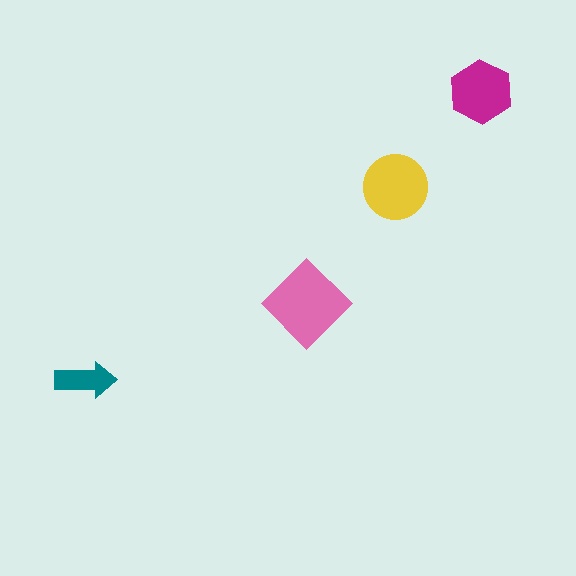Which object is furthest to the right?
The magenta hexagon is rightmost.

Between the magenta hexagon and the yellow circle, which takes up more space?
The yellow circle.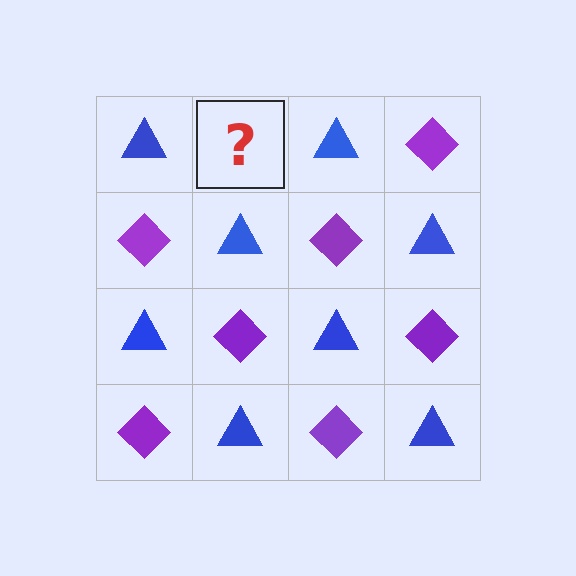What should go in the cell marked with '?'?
The missing cell should contain a purple diamond.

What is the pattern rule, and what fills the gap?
The rule is that it alternates blue triangle and purple diamond in a checkerboard pattern. The gap should be filled with a purple diamond.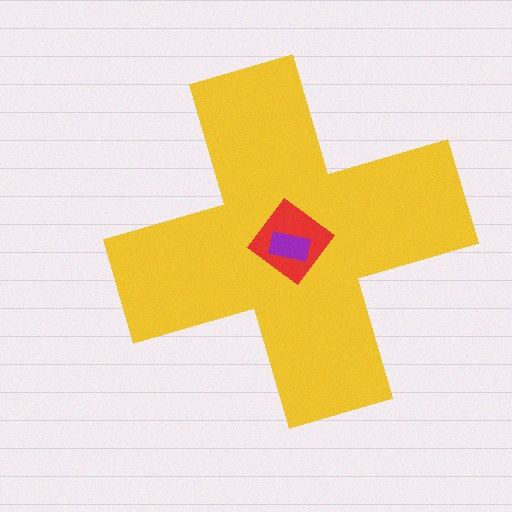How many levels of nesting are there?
3.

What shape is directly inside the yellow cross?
The red diamond.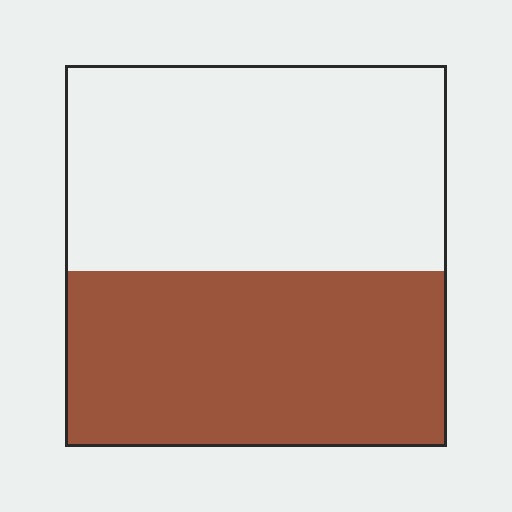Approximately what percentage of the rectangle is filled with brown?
Approximately 45%.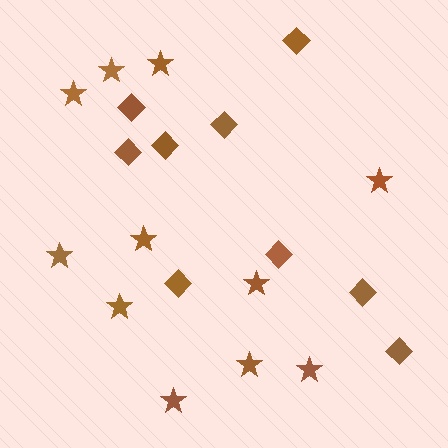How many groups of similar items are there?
There are 2 groups: one group of stars (11) and one group of diamonds (9).